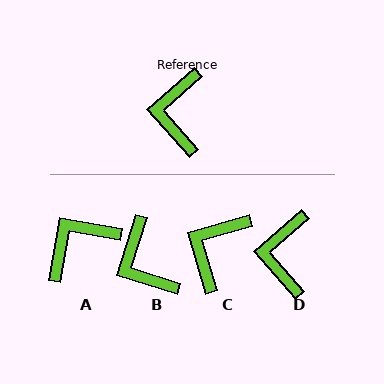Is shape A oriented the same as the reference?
No, it is off by about 52 degrees.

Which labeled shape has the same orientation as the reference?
D.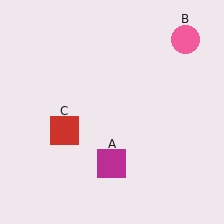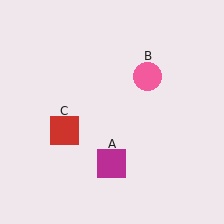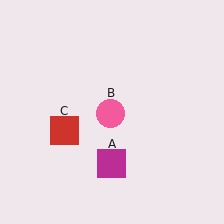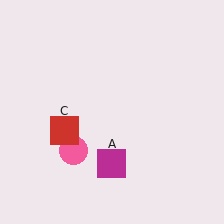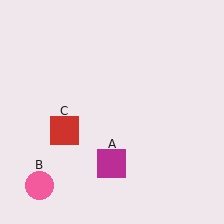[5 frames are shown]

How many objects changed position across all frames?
1 object changed position: pink circle (object B).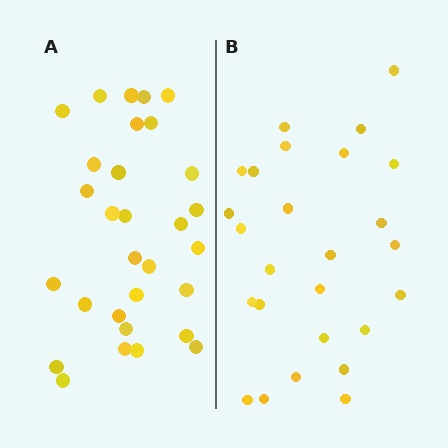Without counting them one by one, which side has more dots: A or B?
Region A (the left region) has more dots.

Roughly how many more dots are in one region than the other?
Region A has about 4 more dots than region B.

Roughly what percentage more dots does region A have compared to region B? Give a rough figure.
About 15% more.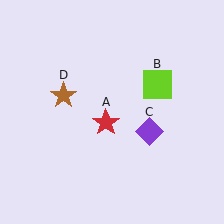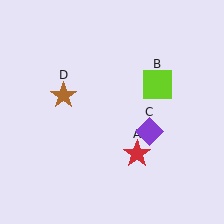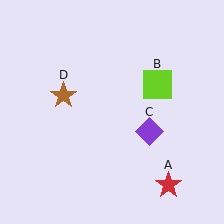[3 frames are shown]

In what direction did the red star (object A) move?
The red star (object A) moved down and to the right.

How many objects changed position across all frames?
1 object changed position: red star (object A).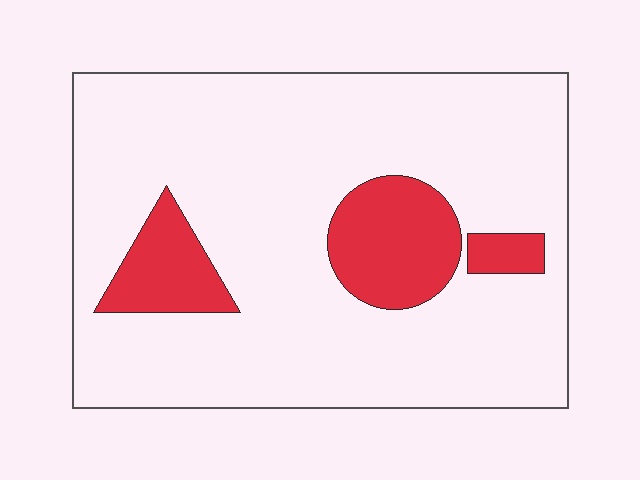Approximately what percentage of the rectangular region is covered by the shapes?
Approximately 15%.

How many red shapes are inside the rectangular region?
3.